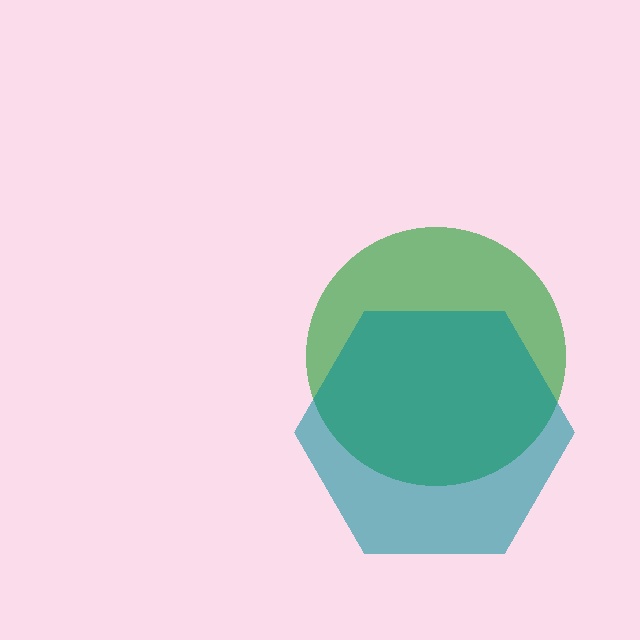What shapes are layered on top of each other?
The layered shapes are: a green circle, a teal hexagon.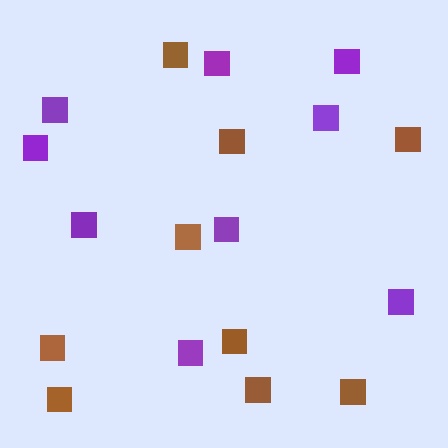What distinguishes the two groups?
There are 2 groups: one group of brown squares (9) and one group of purple squares (9).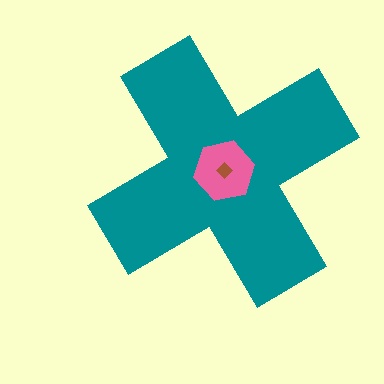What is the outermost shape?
The teal cross.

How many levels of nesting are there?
3.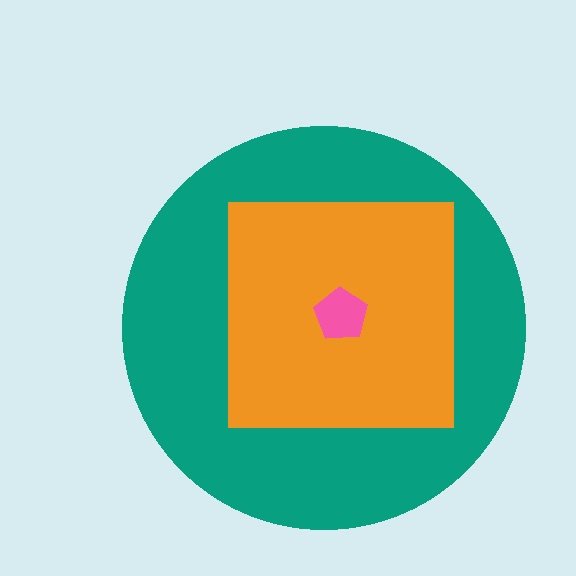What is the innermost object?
The pink pentagon.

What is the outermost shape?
The teal circle.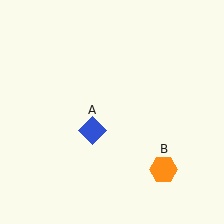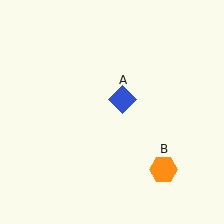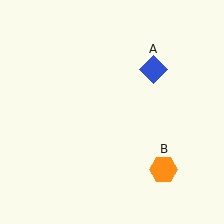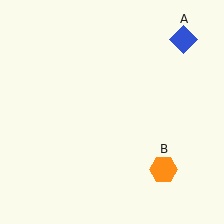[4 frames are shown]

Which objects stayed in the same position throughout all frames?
Orange hexagon (object B) remained stationary.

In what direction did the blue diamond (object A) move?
The blue diamond (object A) moved up and to the right.